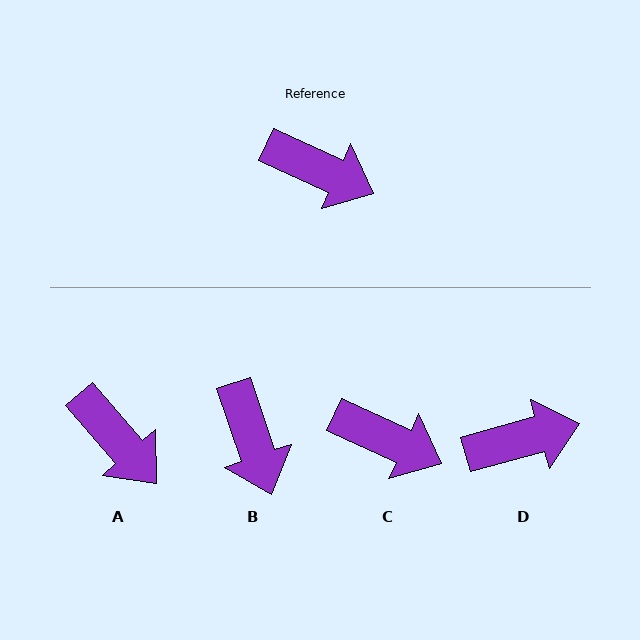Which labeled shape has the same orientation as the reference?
C.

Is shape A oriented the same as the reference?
No, it is off by about 24 degrees.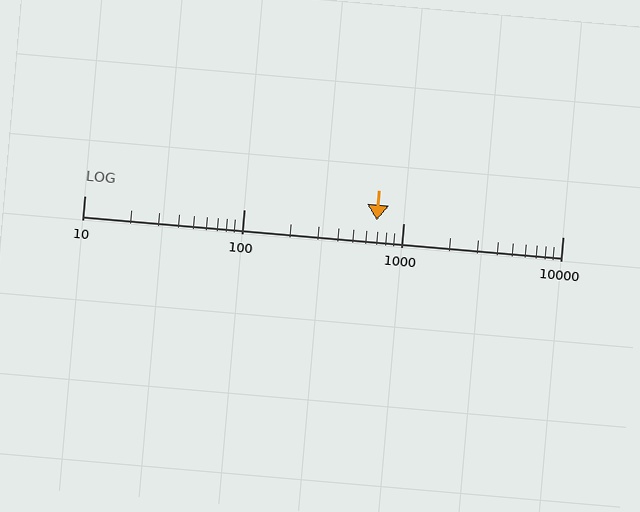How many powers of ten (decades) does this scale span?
The scale spans 3 decades, from 10 to 10000.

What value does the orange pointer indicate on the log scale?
The pointer indicates approximately 680.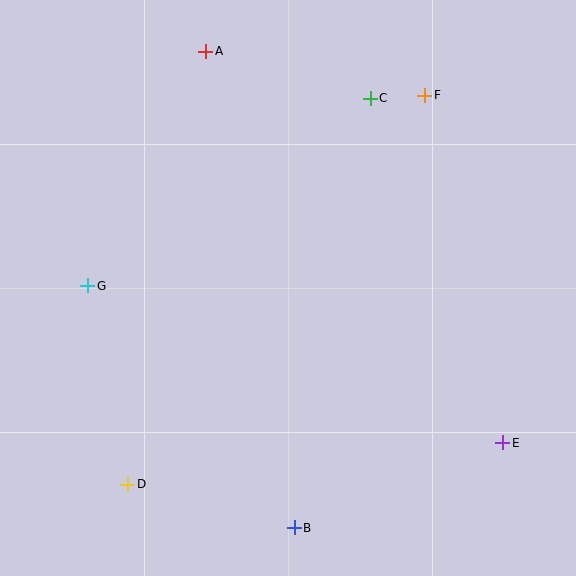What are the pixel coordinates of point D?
Point D is at (128, 484).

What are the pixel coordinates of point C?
Point C is at (370, 98).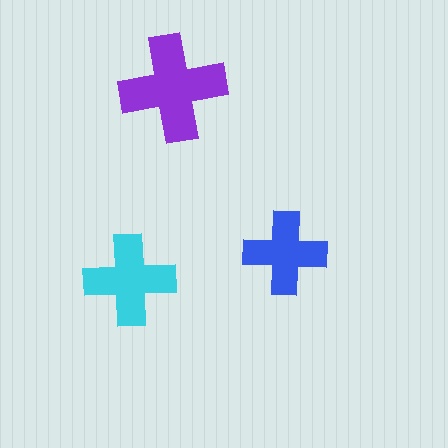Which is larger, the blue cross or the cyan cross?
The cyan one.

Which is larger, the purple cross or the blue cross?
The purple one.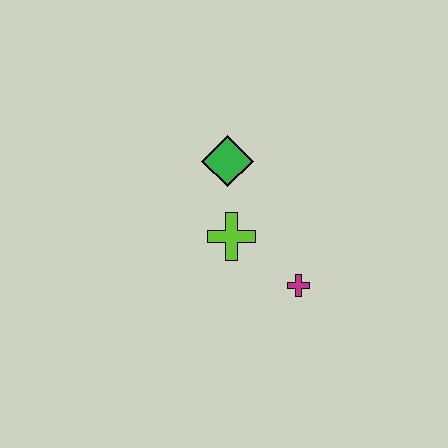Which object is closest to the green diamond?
The lime cross is closest to the green diamond.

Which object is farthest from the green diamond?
The magenta cross is farthest from the green diamond.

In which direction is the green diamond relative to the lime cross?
The green diamond is above the lime cross.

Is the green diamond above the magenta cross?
Yes